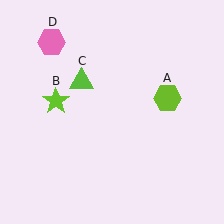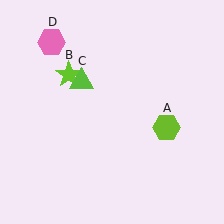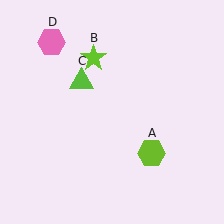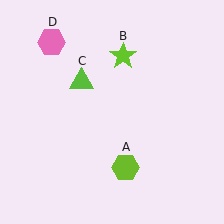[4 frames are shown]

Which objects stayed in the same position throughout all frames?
Lime triangle (object C) and pink hexagon (object D) remained stationary.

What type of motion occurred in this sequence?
The lime hexagon (object A), lime star (object B) rotated clockwise around the center of the scene.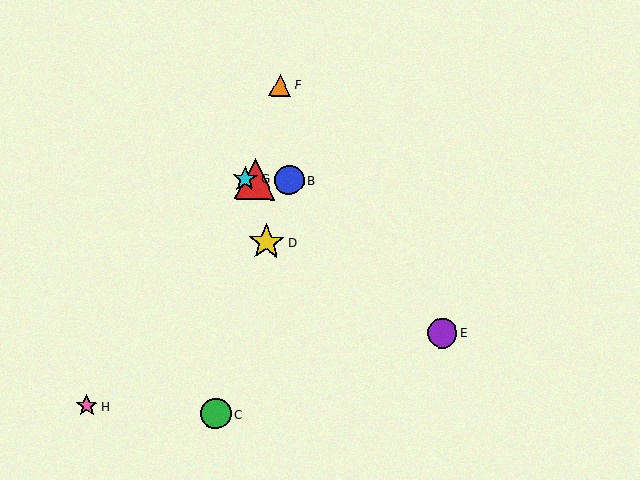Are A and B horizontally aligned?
Yes, both are at y≈179.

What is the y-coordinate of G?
Object G is at y≈179.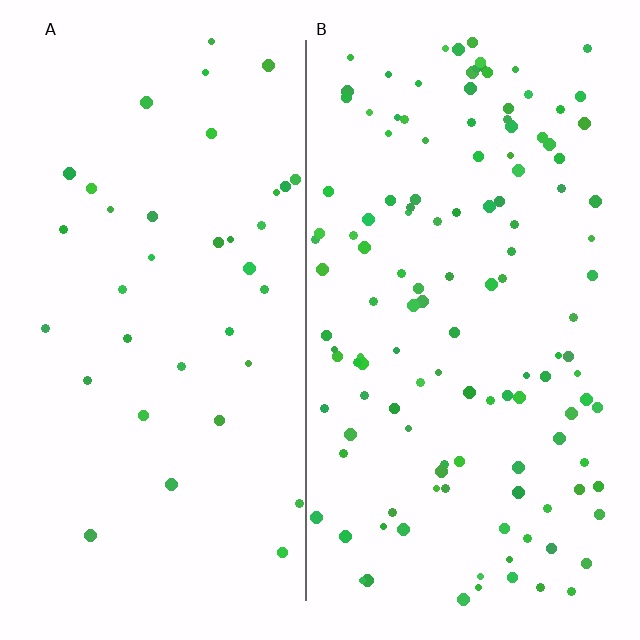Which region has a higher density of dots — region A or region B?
B (the right).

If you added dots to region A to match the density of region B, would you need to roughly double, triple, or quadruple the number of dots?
Approximately triple.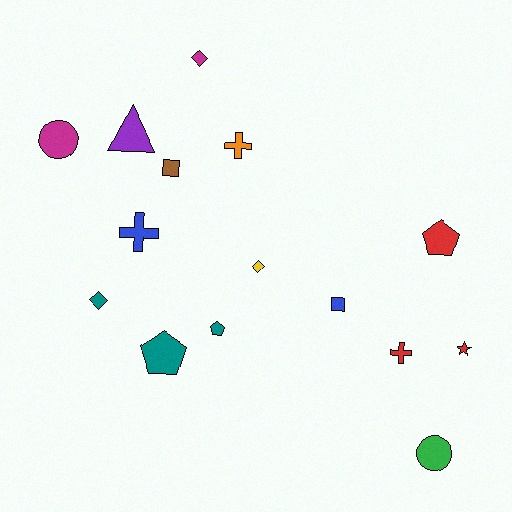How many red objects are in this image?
There are 3 red objects.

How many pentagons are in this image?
There are 3 pentagons.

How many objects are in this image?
There are 15 objects.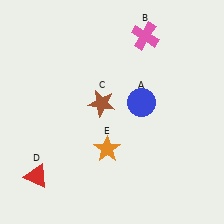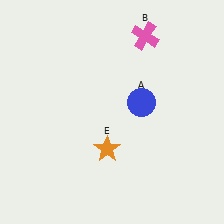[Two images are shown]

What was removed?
The brown star (C), the red triangle (D) were removed in Image 2.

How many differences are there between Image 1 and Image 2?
There are 2 differences between the two images.